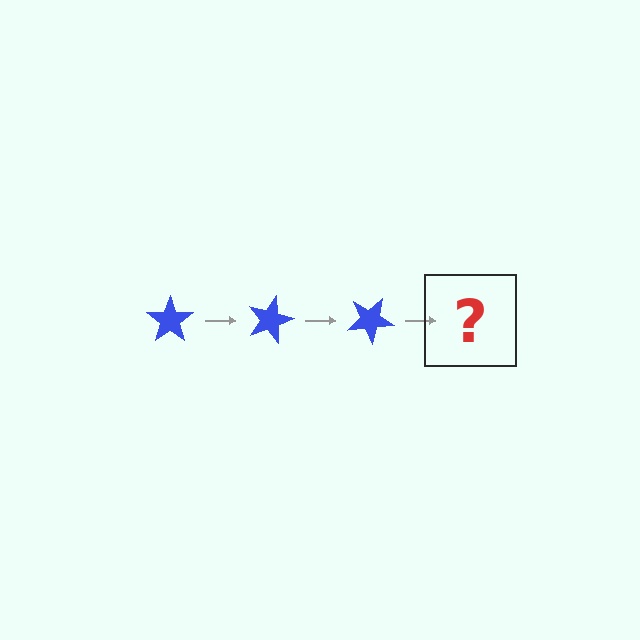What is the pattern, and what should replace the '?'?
The pattern is that the star rotates 15 degrees each step. The '?' should be a blue star rotated 45 degrees.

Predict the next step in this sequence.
The next step is a blue star rotated 45 degrees.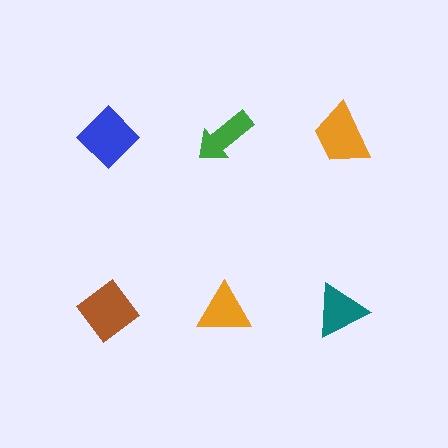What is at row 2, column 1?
A brown diamond.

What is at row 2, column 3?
A teal triangle.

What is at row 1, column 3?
An orange trapezoid.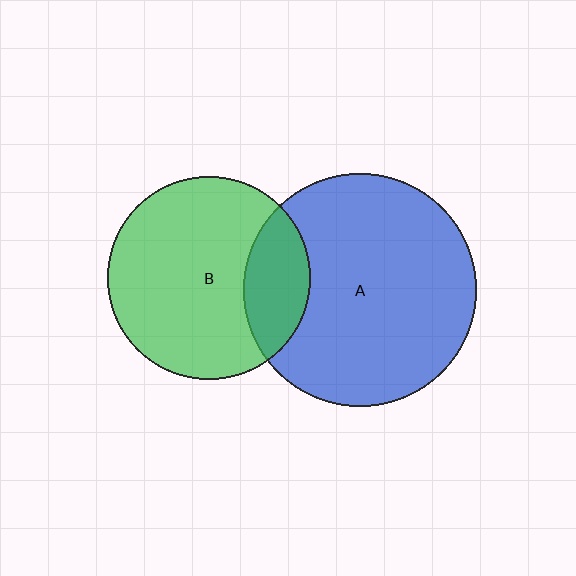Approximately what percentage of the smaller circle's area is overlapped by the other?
Approximately 20%.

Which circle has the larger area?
Circle A (blue).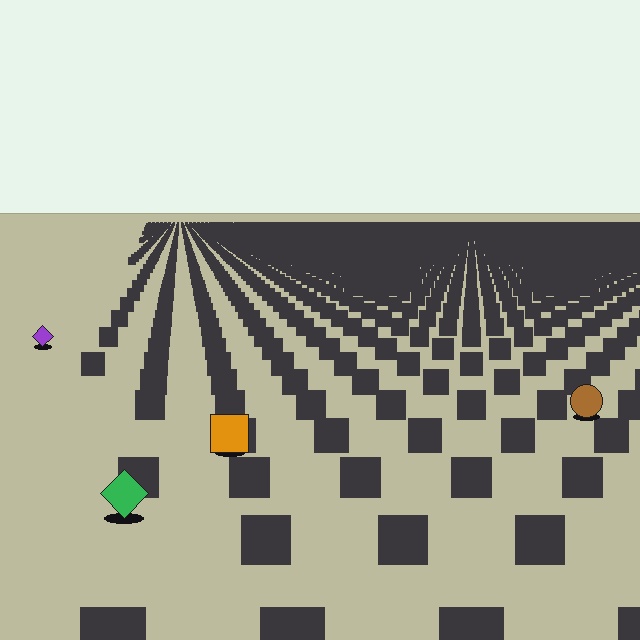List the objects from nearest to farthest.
From nearest to farthest: the green diamond, the orange square, the brown circle, the purple diamond.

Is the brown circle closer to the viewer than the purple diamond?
Yes. The brown circle is closer — you can tell from the texture gradient: the ground texture is coarser near it.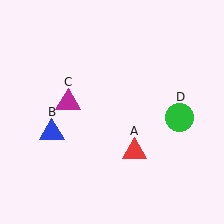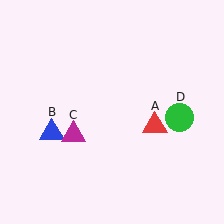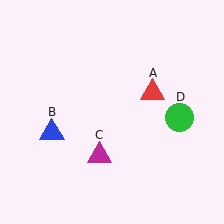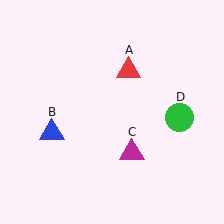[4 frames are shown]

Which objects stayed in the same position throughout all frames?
Blue triangle (object B) and green circle (object D) remained stationary.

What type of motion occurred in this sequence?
The red triangle (object A), magenta triangle (object C) rotated counterclockwise around the center of the scene.